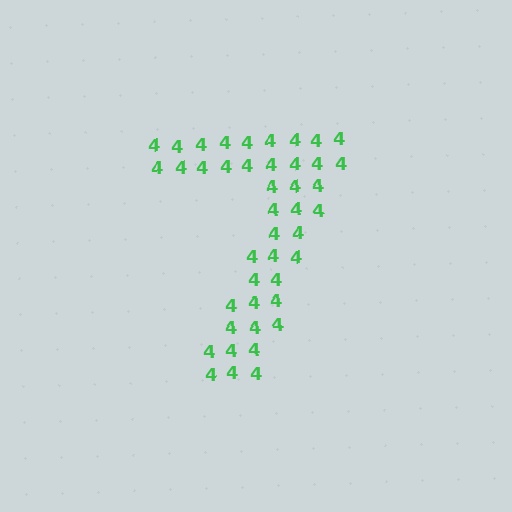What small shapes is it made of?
It is made of small digit 4's.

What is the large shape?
The large shape is the digit 7.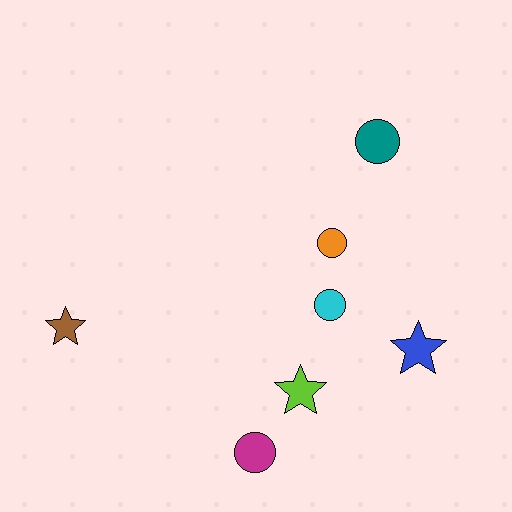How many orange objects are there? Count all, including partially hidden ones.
There is 1 orange object.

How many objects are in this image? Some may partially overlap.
There are 7 objects.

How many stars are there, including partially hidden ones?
There are 3 stars.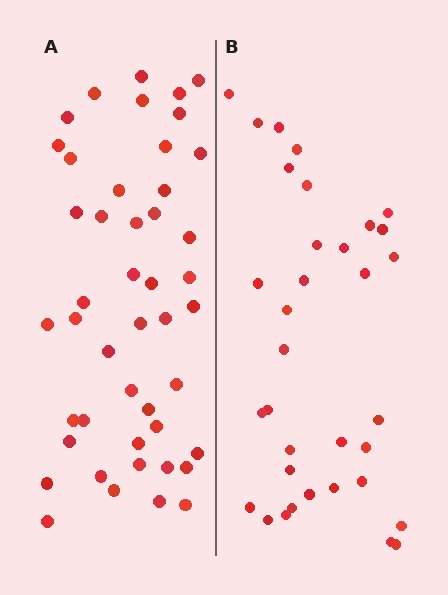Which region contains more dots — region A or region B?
Region A (the left region) has more dots.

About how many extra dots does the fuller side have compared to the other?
Region A has roughly 12 or so more dots than region B.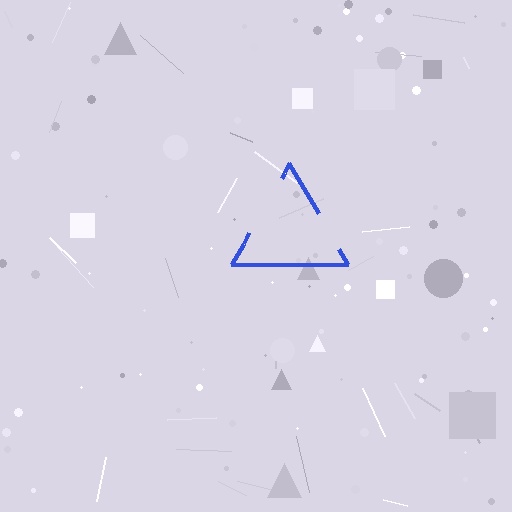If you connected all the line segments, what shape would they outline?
They would outline a triangle.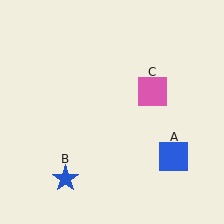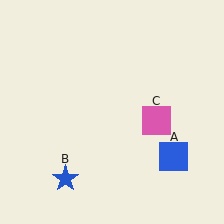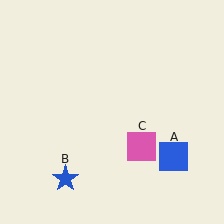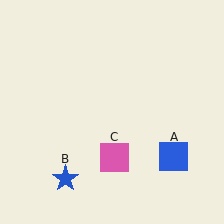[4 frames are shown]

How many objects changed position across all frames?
1 object changed position: pink square (object C).